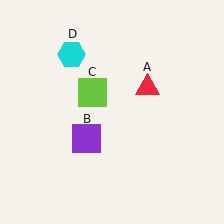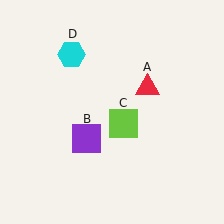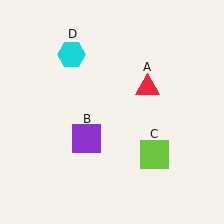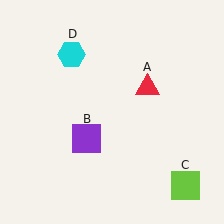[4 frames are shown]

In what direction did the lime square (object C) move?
The lime square (object C) moved down and to the right.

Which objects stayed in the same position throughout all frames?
Red triangle (object A) and purple square (object B) and cyan hexagon (object D) remained stationary.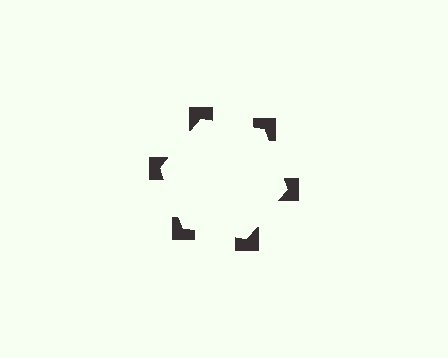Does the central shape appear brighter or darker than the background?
It typically appears slightly brighter than the background, even though no actual brightness change is drawn.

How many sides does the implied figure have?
6 sides.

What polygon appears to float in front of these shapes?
An illusory hexagon — its edges are inferred from the aligned wedge cuts in the notched squares, not physically drawn.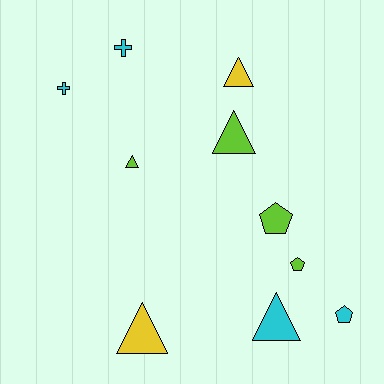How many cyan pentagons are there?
There is 1 cyan pentagon.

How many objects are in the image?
There are 10 objects.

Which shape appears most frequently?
Triangle, with 5 objects.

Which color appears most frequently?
Cyan, with 4 objects.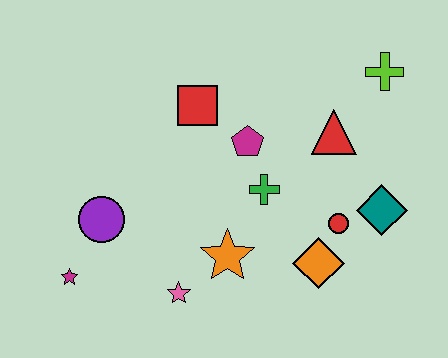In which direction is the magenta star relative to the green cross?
The magenta star is to the left of the green cross.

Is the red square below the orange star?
No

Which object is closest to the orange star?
The pink star is closest to the orange star.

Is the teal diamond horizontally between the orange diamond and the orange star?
No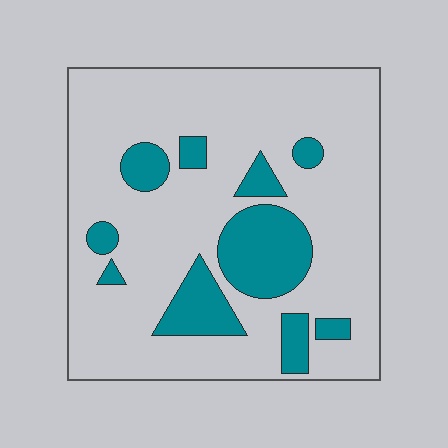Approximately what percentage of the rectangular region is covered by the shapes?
Approximately 20%.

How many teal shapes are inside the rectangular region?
10.